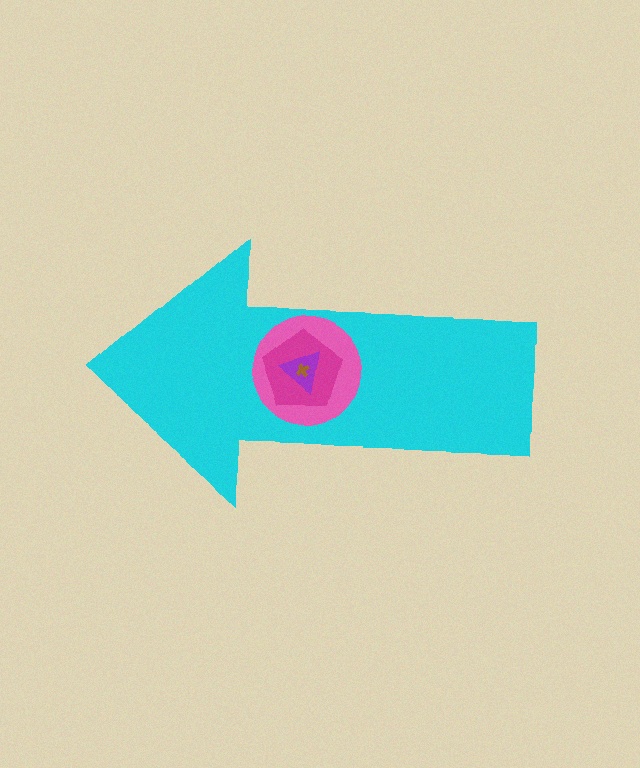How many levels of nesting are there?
5.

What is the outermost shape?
The cyan arrow.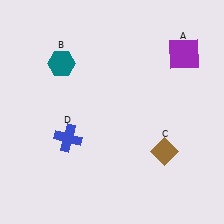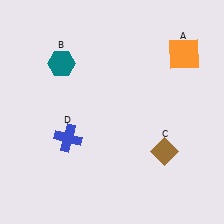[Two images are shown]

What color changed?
The square (A) changed from purple in Image 1 to orange in Image 2.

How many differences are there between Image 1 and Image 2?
There is 1 difference between the two images.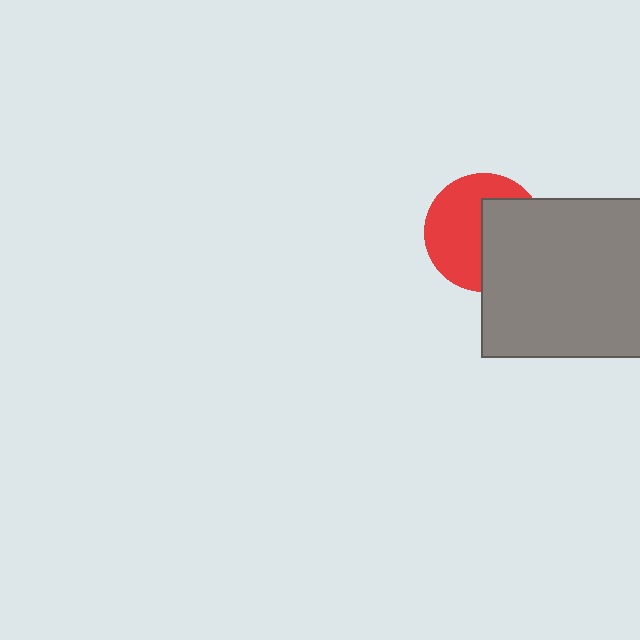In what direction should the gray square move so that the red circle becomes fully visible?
The gray square should move right. That is the shortest direction to clear the overlap and leave the red circle fully visible.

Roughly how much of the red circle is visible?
About half of it is visible (roughly 55%).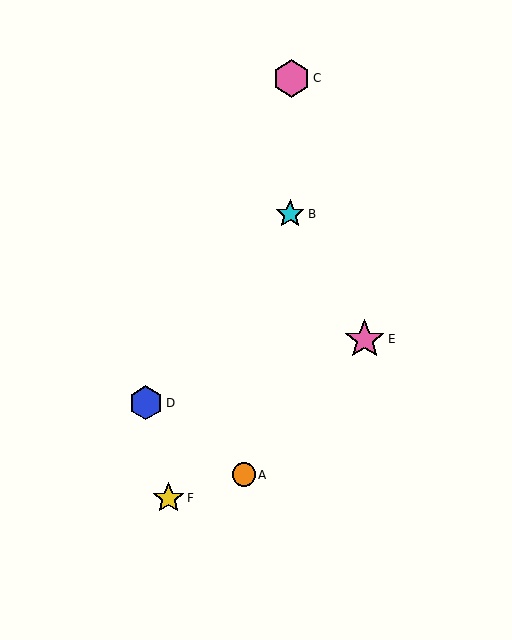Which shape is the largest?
The pink star (labeled E) is the largest.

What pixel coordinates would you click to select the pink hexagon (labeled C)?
Click at (291, 78) to select the pink hexagon C.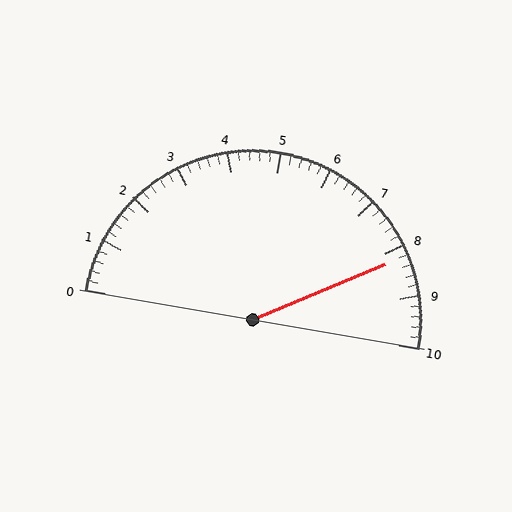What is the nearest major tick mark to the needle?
The nearest major tick mark is 8.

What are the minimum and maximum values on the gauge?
The gauge ranges from 0 to 10.